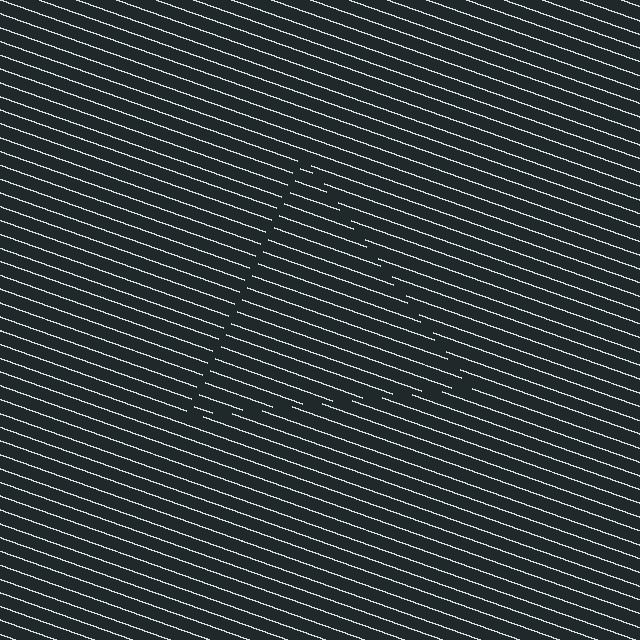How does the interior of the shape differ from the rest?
The interior of the shape contains the same grating, shifted by half a period — the contour is defined by the phase discontinuity where line-ends from the inner and outer gratings abut.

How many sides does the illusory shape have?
3 sides — the line-ends trace a triangle.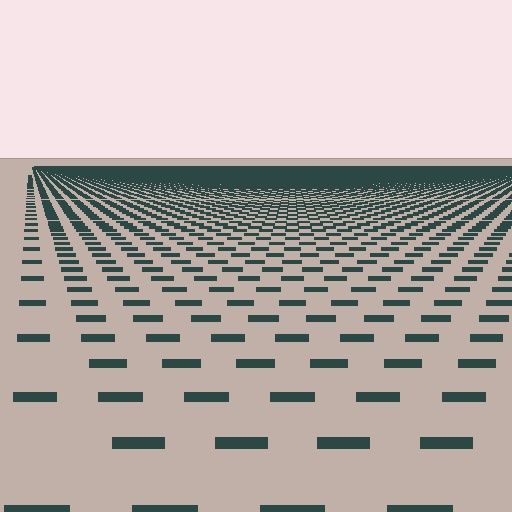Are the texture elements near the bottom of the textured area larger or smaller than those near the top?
Larger. Near the bottom, elements are closer to the viewer and appear at a bigger on-screen size.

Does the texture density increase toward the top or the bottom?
Density increases toward the top.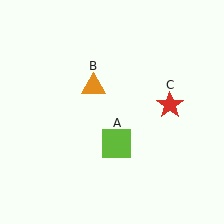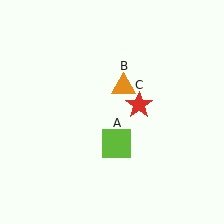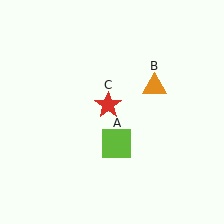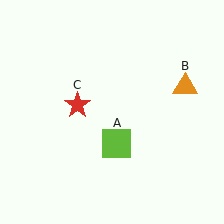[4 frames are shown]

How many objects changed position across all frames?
2 objects changed position: orange triangle (object B), red star (object C).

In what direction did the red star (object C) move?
The red star (object C) moved left.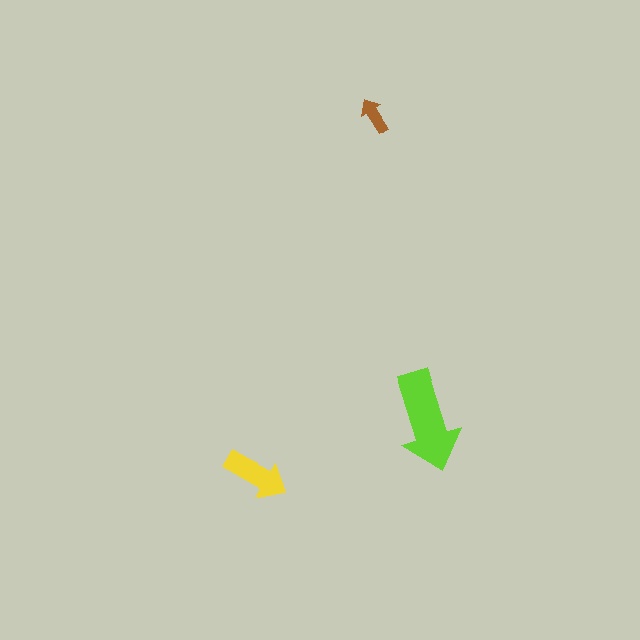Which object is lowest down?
The yellow arrow is bottommost.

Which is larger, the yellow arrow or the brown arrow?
The yellow one.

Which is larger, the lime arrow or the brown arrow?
The lime one.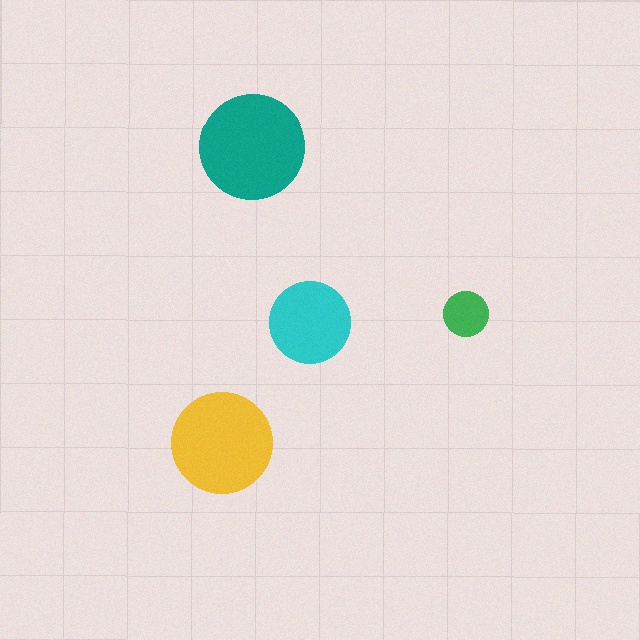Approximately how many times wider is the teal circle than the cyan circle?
About 1.5 times wider.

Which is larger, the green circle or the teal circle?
The teal one.